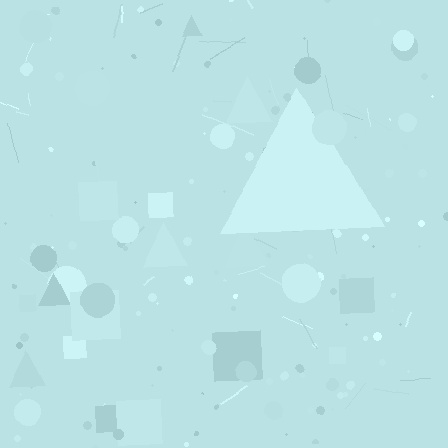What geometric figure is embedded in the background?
A triangle is embedded in the background.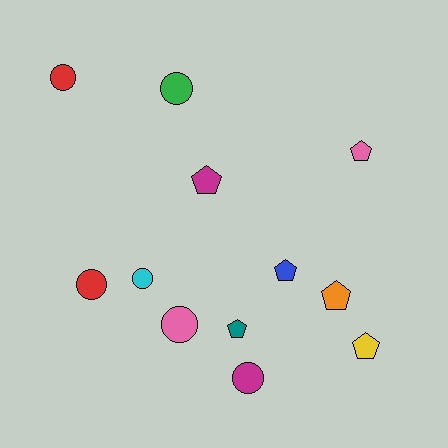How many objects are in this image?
There are 12 objects.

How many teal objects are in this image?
There is 1 teal object.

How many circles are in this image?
There are 6 circles.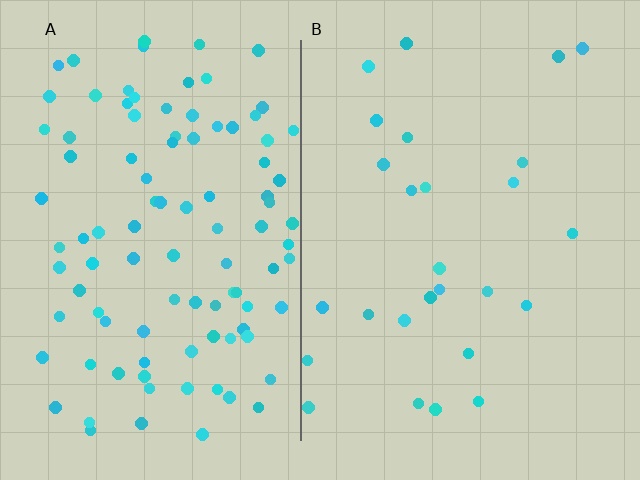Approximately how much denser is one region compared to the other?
Approximately 3.8× — region A over region B.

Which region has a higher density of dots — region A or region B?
A (the left).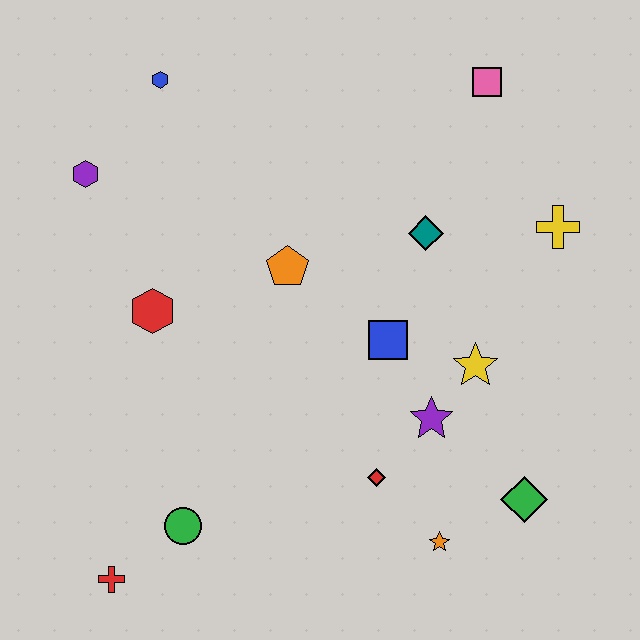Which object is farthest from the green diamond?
The blue hexagon is farthest from the green diamond.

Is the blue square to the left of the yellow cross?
Yes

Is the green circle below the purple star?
Yes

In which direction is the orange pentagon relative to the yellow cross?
The orange pentagon is to the left of the yellow cross.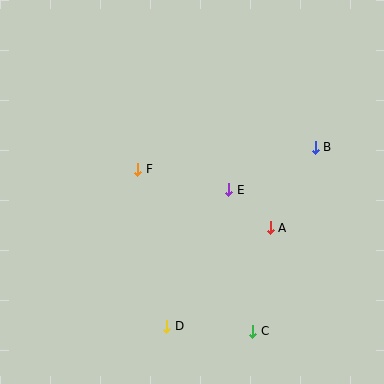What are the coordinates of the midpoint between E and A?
The midpoint between E and A is at (249, 209).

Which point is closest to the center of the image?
Point E at (229, 190) is closest to the center.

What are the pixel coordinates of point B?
Point B is at (315, 147).